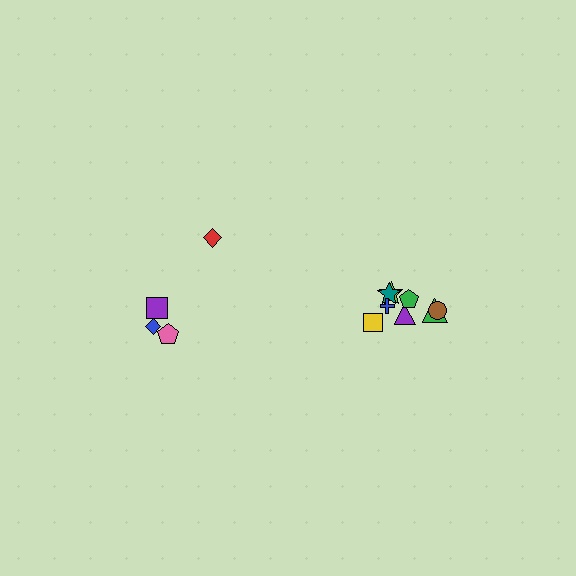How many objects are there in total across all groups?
There are 12 objects.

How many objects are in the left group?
There are 4 objects.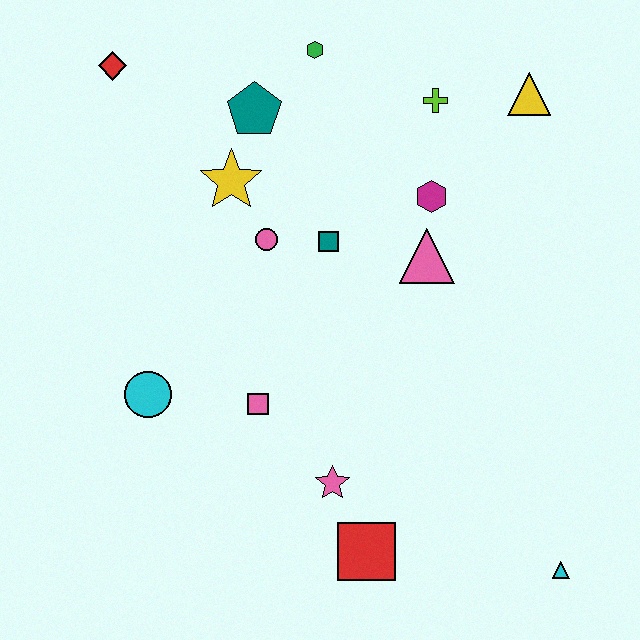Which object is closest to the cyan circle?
The pink square is closest to the cyan circle.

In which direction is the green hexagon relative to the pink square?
The green hexagon is above the pink square.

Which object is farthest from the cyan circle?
The yellow triangle is farthest from the cyan circle.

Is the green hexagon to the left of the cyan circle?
No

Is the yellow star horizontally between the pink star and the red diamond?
Yes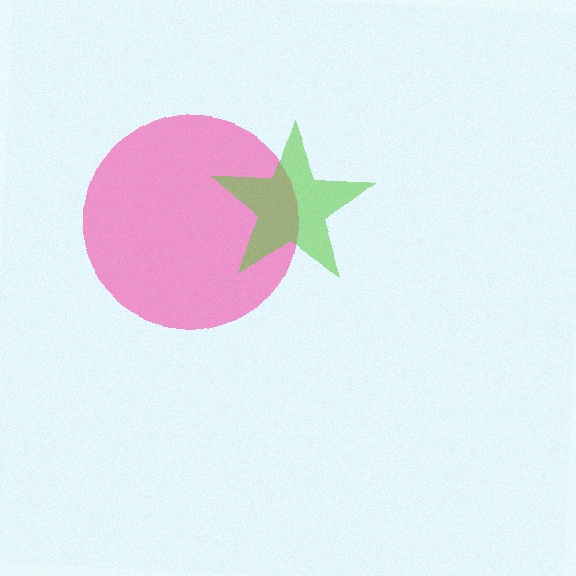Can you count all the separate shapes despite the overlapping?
Yes, there are 2 separate shapes.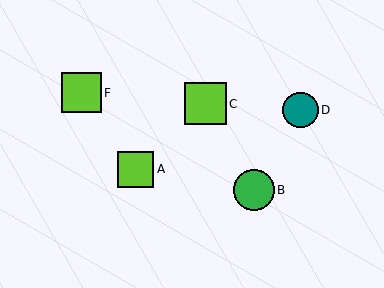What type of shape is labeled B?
Shape B is a green circle.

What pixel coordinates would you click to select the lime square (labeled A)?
Click at (135, 169) to select the lime square A.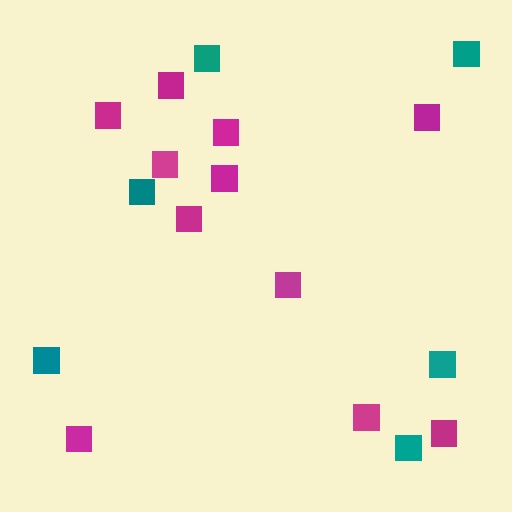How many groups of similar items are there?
There are 2 groups: one group of teal squares (6) and one group of magenta squares (11).